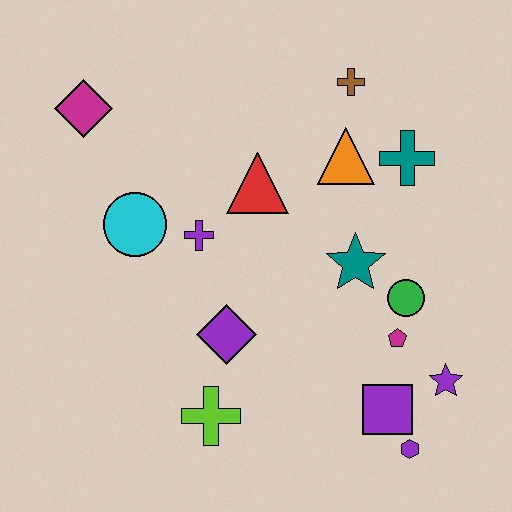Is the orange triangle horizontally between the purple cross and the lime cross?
No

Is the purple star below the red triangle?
Yes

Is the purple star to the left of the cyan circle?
No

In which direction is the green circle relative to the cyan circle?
The green circle is to the right of the cyan circle.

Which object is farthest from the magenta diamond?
The purple hexagon is farthest from the magenta diamond.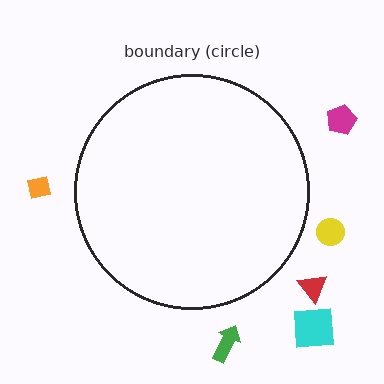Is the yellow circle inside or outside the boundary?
Outside.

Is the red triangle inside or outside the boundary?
Outside.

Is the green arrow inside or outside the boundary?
Outside.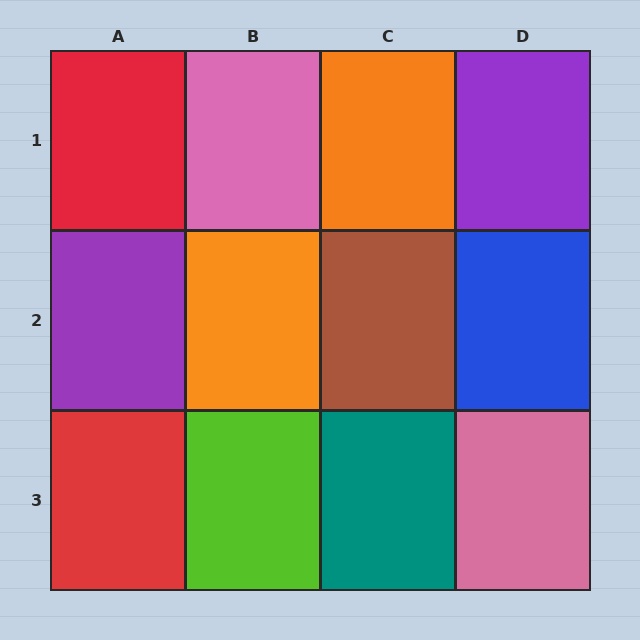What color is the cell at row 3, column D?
Pink.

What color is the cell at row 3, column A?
Red.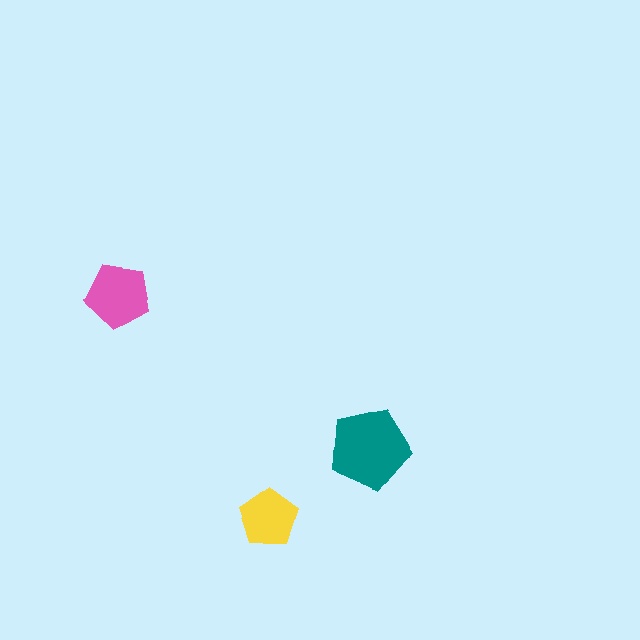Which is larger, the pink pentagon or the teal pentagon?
The teal one.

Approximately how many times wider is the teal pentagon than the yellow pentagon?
About 1.5 times wider.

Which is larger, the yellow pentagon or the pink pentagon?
The pink one.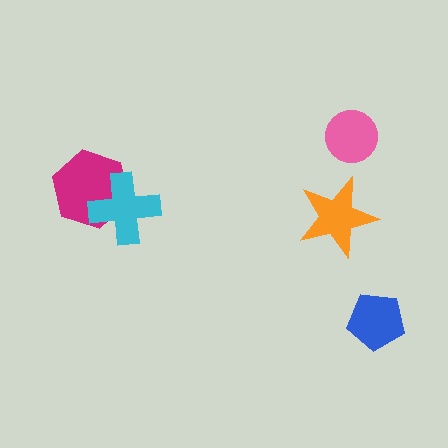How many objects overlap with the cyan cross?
1 object overlaps with the cyan cross.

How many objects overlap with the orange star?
0 objects overlap with the orange star.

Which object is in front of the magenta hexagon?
The cyan cross is in front of the magenta hexagon.